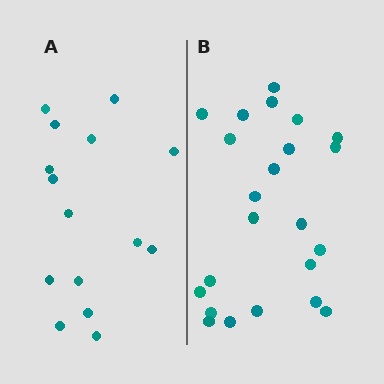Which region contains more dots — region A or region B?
Region B (the right region) has more dots.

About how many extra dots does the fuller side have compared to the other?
Region B has roughly 8 or so more dots than region A.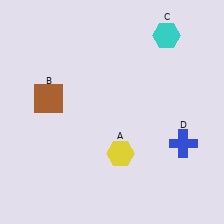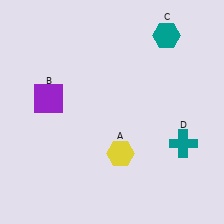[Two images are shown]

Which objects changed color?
B changed from brown to purple. C changed from cyan to teal. D changed from blue to teal.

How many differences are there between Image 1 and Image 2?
There are 3 differences between the two images.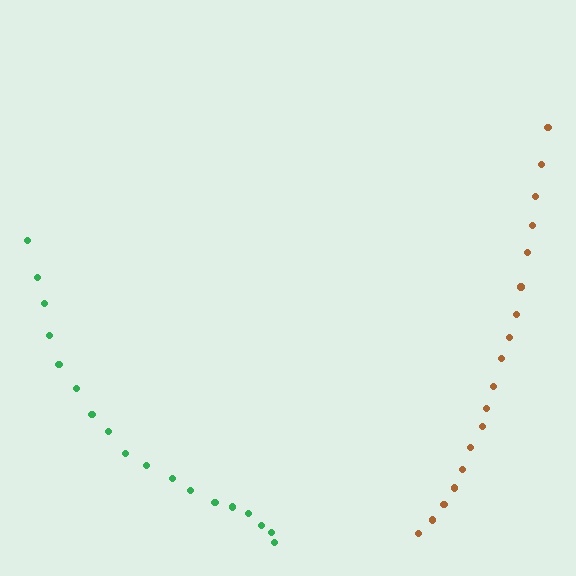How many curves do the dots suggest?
There are 2 distinct paths.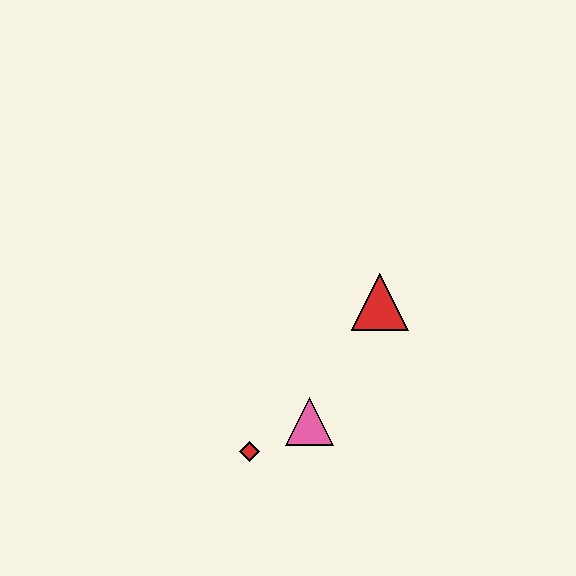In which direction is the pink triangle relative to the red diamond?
The pink triangle is to the right of the red diamond.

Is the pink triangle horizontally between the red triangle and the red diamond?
Yes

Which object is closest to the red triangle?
The pink triangle is closest to the red triangle.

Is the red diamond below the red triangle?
Yes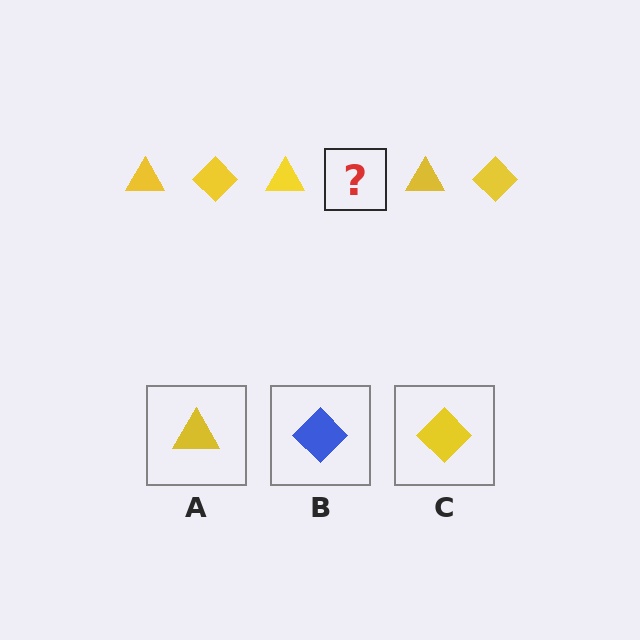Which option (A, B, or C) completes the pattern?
C.